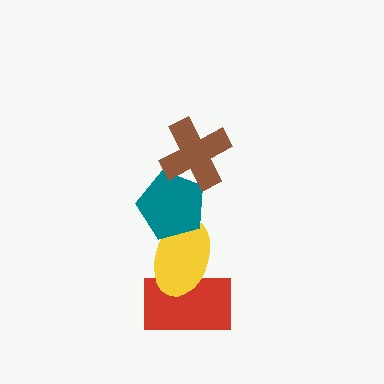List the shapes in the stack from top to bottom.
From top to bottom: the brown cross, the teal pentagon, the yellow ellipse, the red rectangle.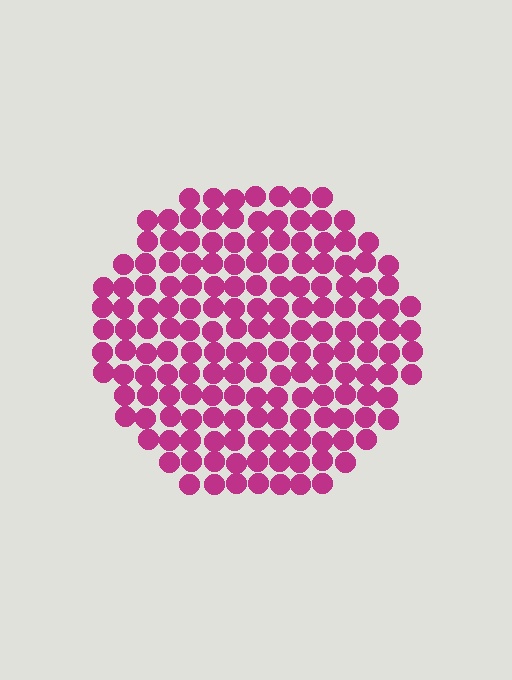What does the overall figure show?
The overall figure shows a circle.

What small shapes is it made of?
It is made of small circles.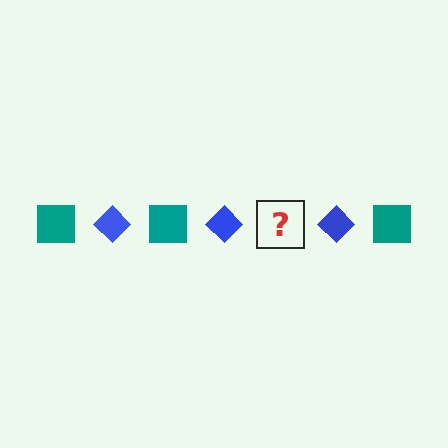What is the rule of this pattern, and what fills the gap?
The rule is that the pattern alternates between teal square and blue diamond. The gap should be filled with a teal square.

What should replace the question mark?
The question mark should be replaced with a teal square.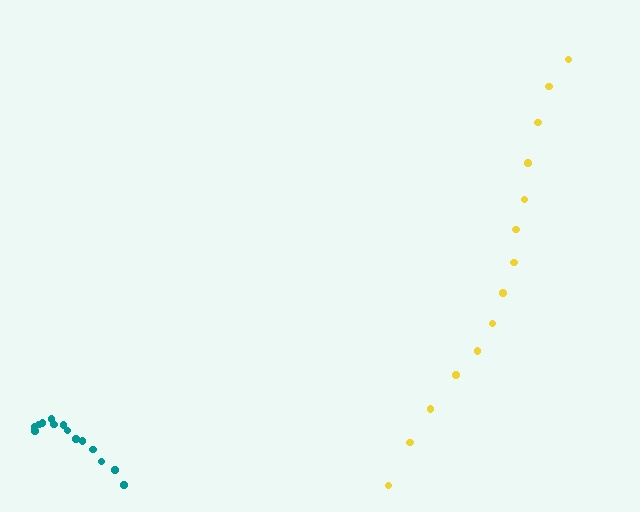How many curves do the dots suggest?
There are 2 distinct paths.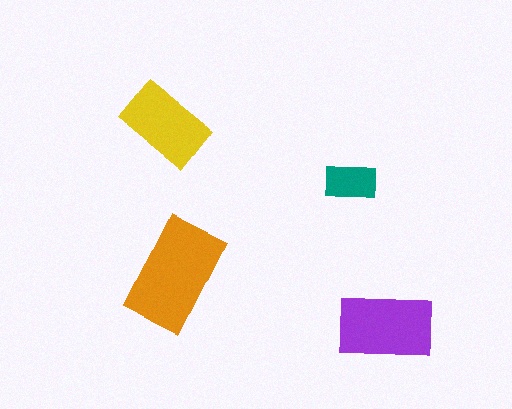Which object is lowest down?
The purple rectangle is bottommost.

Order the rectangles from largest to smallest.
the orange one, the purple one, the yellow one, the teal one.